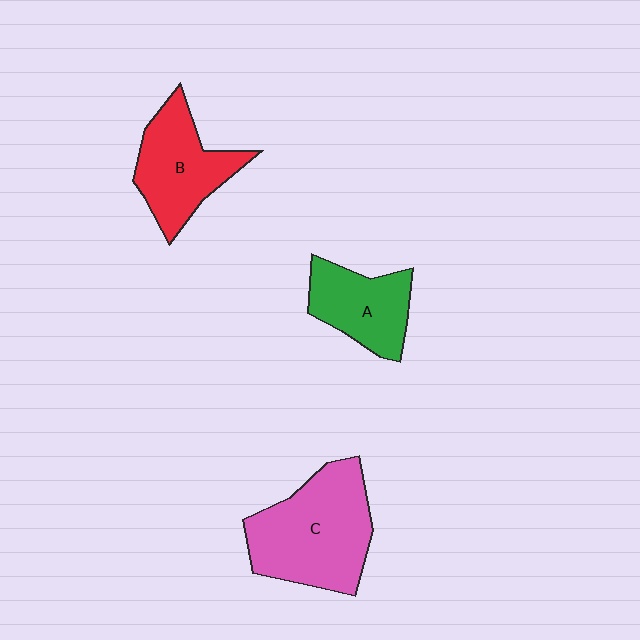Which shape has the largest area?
Shape C (pink).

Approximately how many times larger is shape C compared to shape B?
Approximately 1.4 times.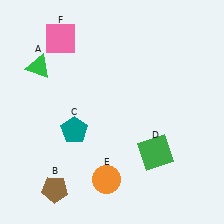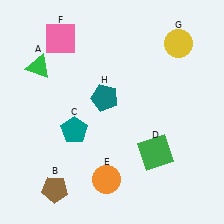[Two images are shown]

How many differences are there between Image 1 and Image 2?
There are 2 differences between the two images.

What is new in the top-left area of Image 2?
A teal pentagon (H) was added in the top-left area of Image 2.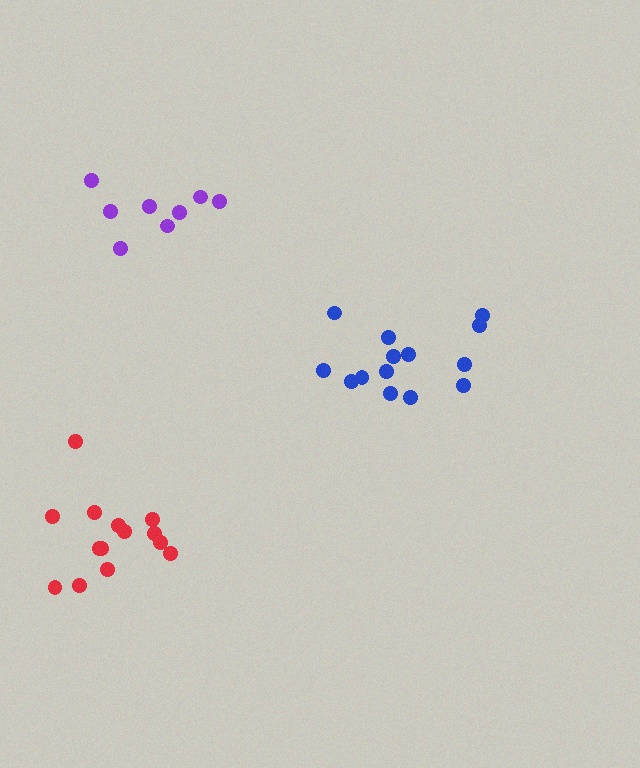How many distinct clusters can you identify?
There are 3 distinct clusters.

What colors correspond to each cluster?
The clusters are colored: blue, red, purple.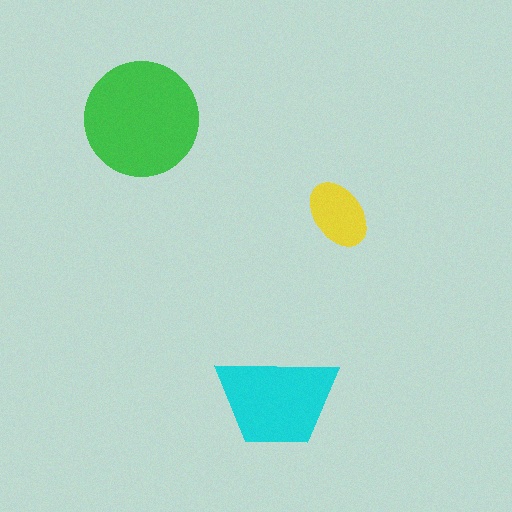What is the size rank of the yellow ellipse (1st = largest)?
3rd.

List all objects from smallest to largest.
The yellow ellipse, the cyan trapezoid, the green circle.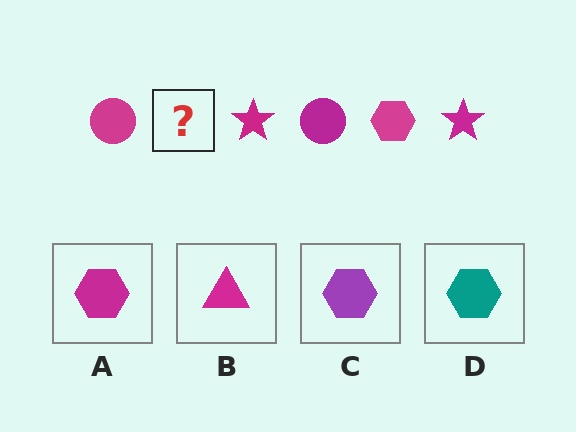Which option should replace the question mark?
Option A.